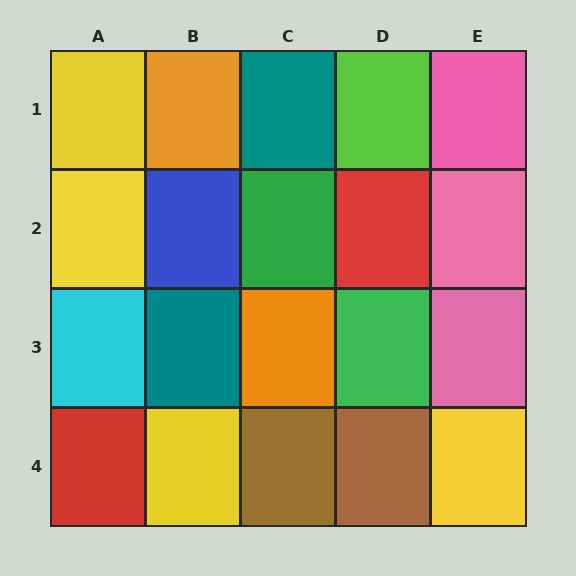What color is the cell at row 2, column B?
Blue.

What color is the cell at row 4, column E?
Yellow.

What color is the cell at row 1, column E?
Pink.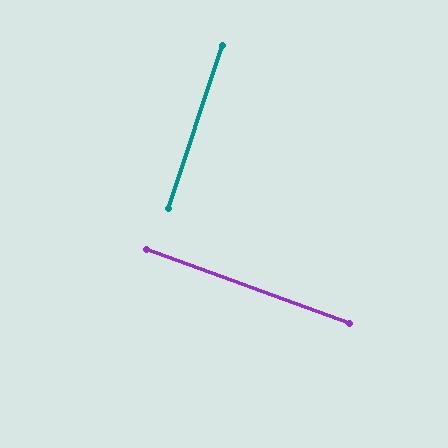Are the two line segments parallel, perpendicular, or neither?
Perpendicular — they meet at approximately 89°.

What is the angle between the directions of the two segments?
Approximately 89 degrees.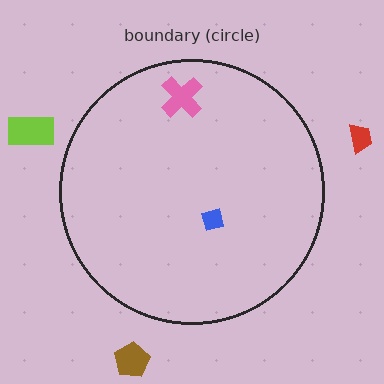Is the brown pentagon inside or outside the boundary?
Outside.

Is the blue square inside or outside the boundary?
Inside.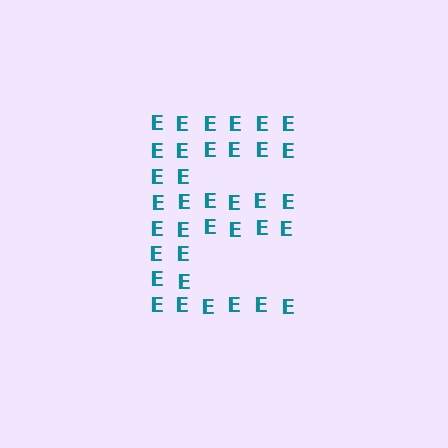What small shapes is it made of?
It is made of small letter E's.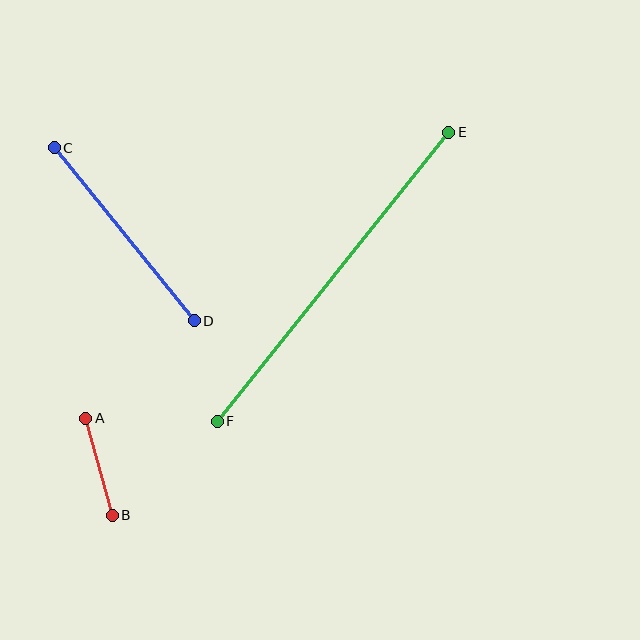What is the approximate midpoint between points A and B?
The midpoint is at approximately (99, 467) pixels.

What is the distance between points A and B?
The distance is approximately 100 pixels.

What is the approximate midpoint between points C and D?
The midpoint is at approximately (124, 234) pixels.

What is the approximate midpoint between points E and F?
The midpoint is at approximately (333, 277) pixels.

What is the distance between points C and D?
The distance is approximately 222 pixels.